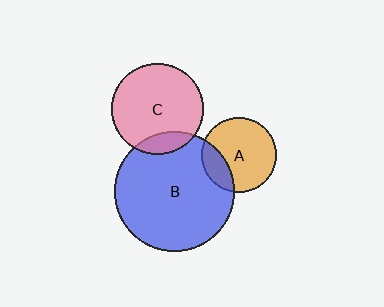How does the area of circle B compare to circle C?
Approximately 1.7 times.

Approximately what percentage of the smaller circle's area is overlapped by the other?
Approximately 15%.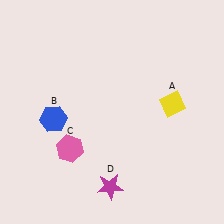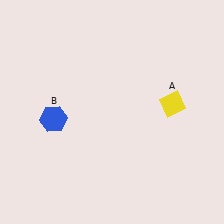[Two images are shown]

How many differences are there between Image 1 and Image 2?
There are 2 differences between the two images.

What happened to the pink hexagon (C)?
The pink hexagon (C) was removed in Image 2. It was in the bottom-left area of Image 1.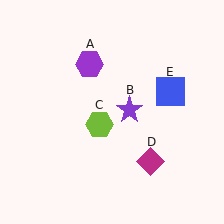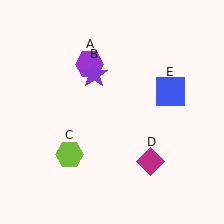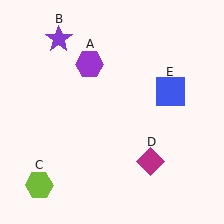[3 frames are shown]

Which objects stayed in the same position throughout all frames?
Purple hexagon (object A) and magenta diamond (object D) and blue square (object E) remained stationary.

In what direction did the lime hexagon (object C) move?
The lime hexagon (object C) moved down and to the left.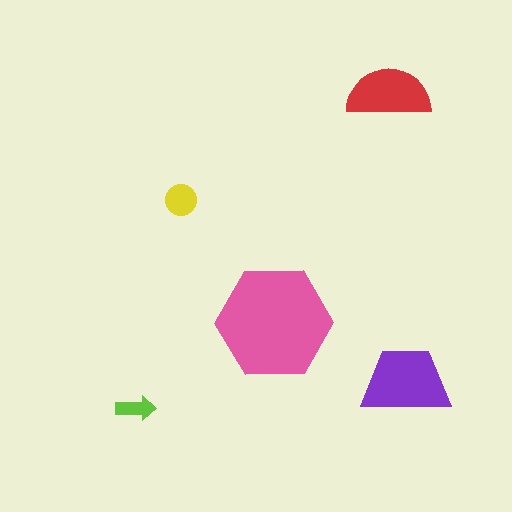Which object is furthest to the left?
The lime arrow is leftmost.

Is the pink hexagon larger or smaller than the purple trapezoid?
Larger.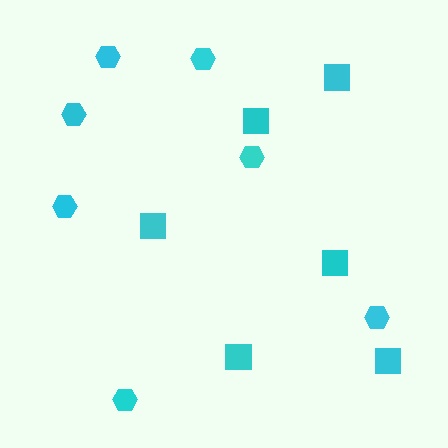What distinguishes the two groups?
There are 2 groups: one group of squares (6) and one group of hexagons (7).